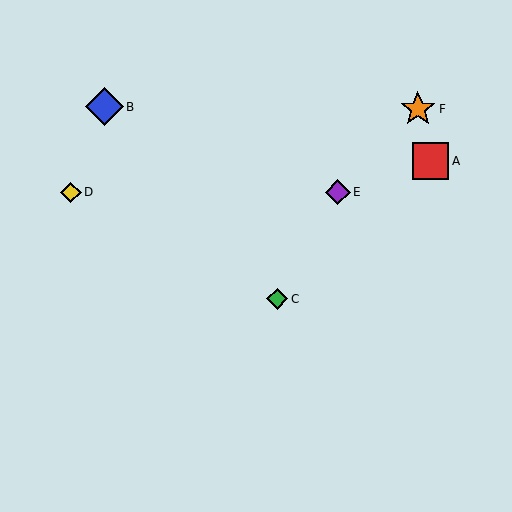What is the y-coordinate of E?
Object E is at y≈192.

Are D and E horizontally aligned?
Yes, both are at y≈192.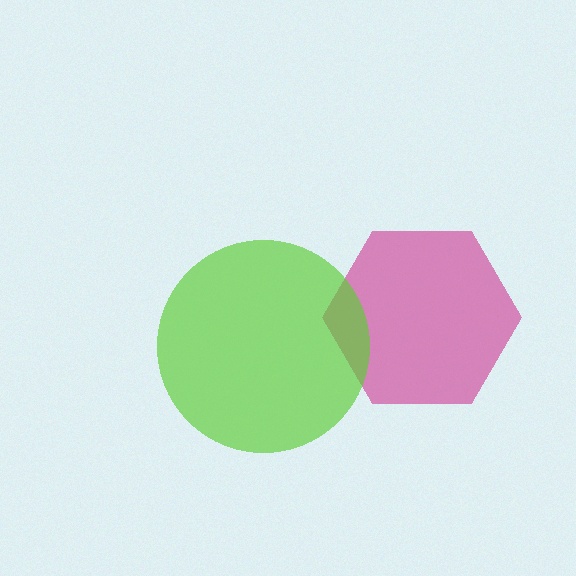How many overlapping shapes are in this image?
There are 2 overlapping shapes in the image.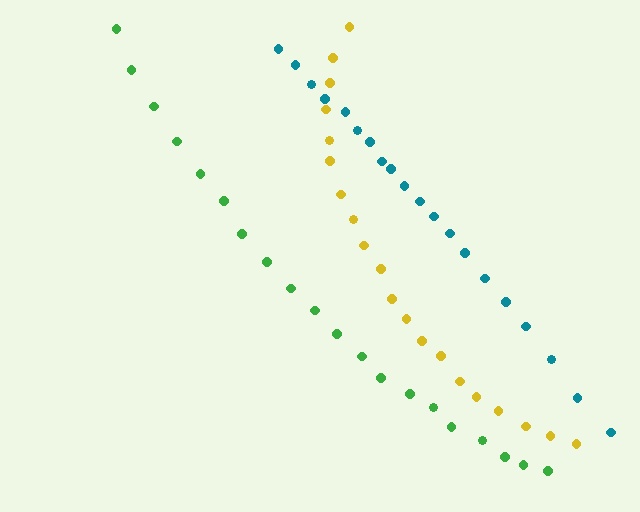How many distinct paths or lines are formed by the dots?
There are 3 distinct paths.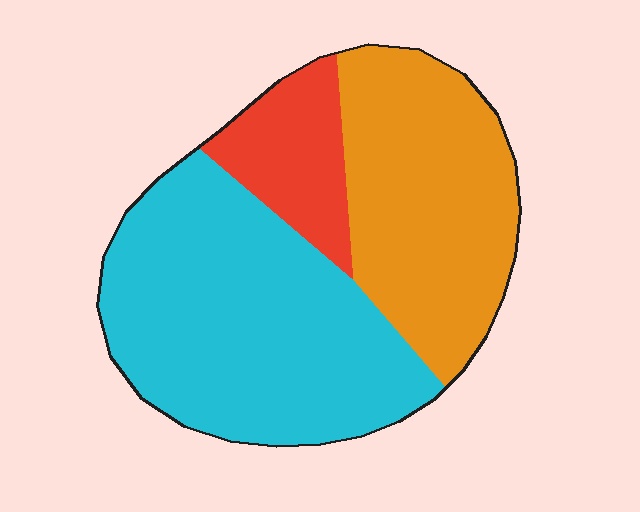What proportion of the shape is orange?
Orange covers roughly 35% of the shape.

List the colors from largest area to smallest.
From largest to smallest: cyan, orange, red.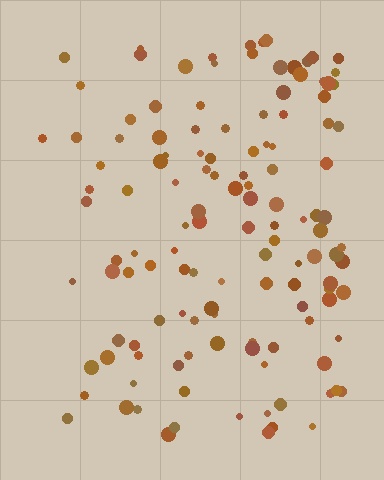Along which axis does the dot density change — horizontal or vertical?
Horizontal.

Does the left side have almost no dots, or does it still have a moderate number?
Still a moderate number, just noticeably fewer than the right.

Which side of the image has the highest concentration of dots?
The right.